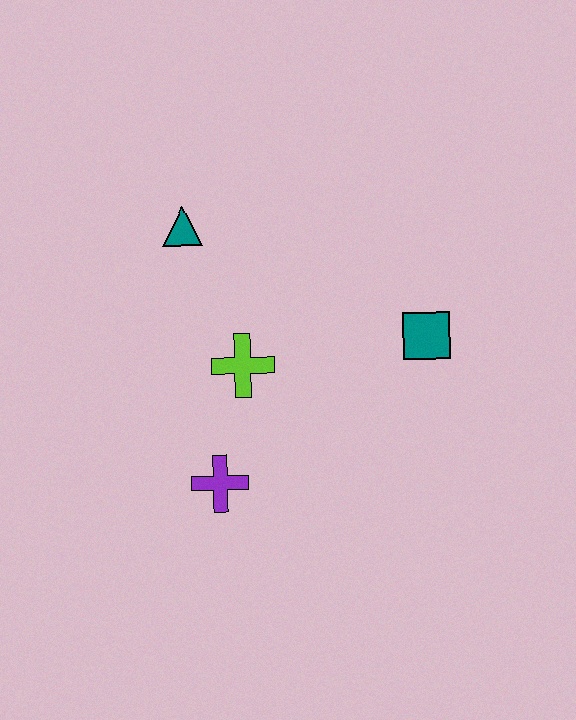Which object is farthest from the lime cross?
The teal square is farthest from the lime cross.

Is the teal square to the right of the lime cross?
Yes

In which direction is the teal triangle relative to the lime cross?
The teal triangle is above the lime cross.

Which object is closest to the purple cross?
The lime cross is closest to the purple cross.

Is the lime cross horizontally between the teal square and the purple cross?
Yes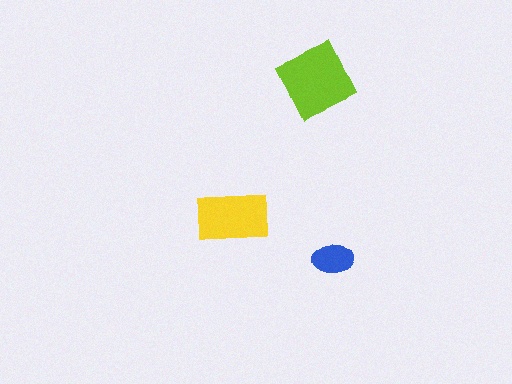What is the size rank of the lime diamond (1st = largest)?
1st.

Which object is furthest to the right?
The blue ellipse is rightmost.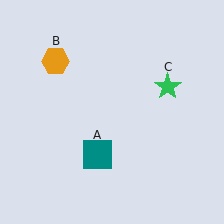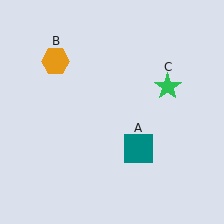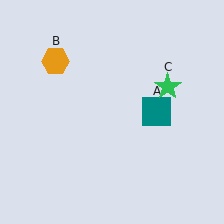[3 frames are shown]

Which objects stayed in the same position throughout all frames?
Orange hexagon (object B) and green star (object C) remained stationary.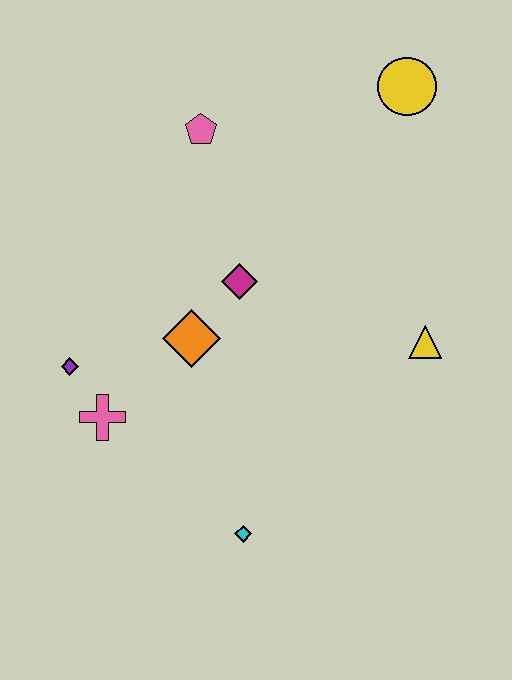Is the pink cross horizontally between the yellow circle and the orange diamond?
No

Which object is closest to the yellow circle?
The pink pentagon is closest to the yellow circle.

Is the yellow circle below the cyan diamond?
No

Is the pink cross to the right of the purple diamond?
Yes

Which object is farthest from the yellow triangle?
The purple diamond is farthest from the yellow triangle.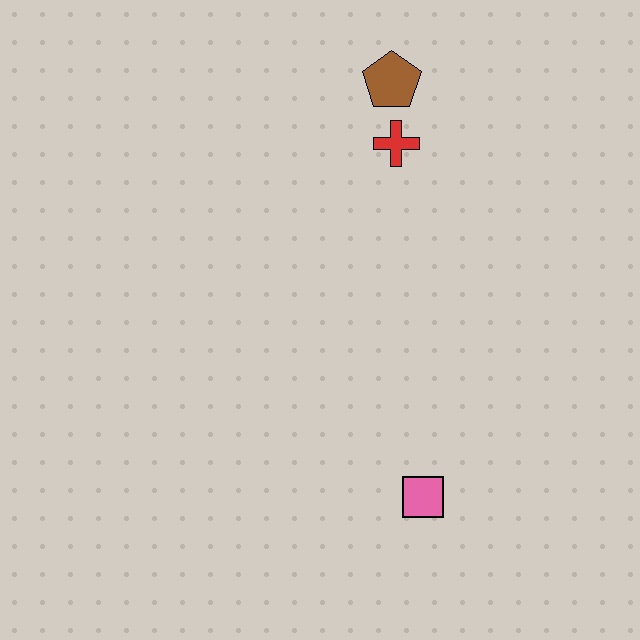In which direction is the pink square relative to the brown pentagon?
The pink square is below the brown pentagon.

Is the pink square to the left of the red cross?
No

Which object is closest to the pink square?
The red cross is closest to the pink square.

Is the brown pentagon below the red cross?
No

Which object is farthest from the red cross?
The pink square is farthest from the red cross.